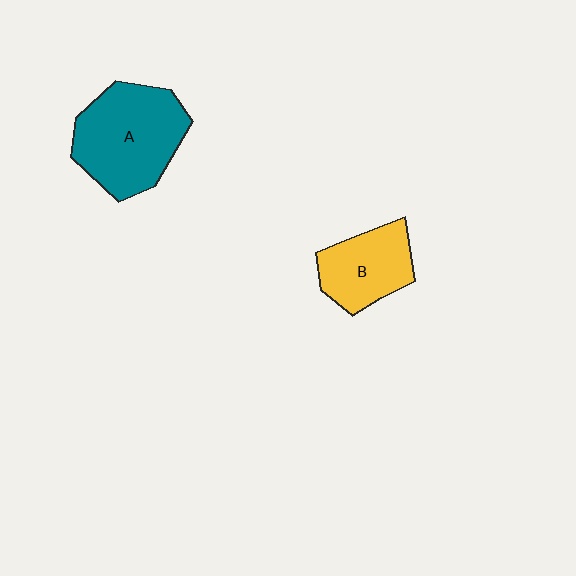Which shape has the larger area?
Shape A (teal).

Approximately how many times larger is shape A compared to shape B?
Approximately 1.6 times.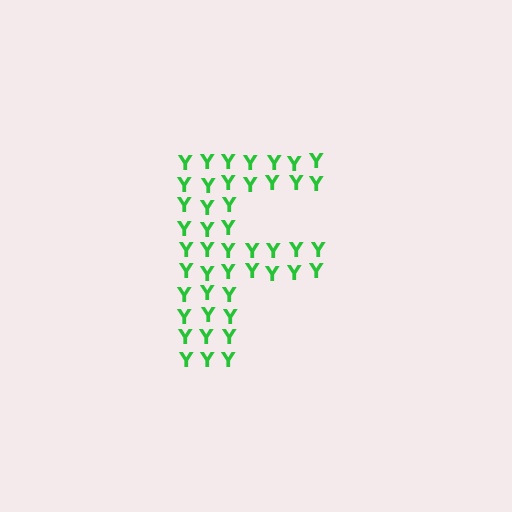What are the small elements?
The small elements are letter Y's.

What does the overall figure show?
The overall figure shows the letter F.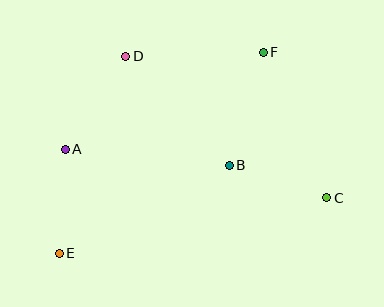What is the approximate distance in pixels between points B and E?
The distance between B and E is approximately 191 pixels.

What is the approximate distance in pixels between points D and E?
The distance between D and E is approximately 208 pixels.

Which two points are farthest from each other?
Points E and F are farthest from each other.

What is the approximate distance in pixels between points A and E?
The distance between A and E is approximately 104 pixels.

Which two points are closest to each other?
Points B and C are closest to each other.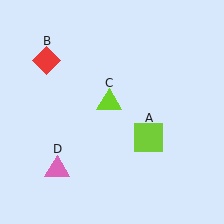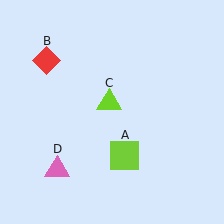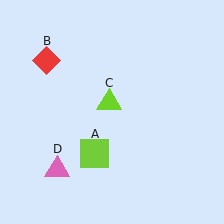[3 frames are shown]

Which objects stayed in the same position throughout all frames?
Red diamond (object B) and lime triangle (object C) and pink triangle (object D) remained stationary.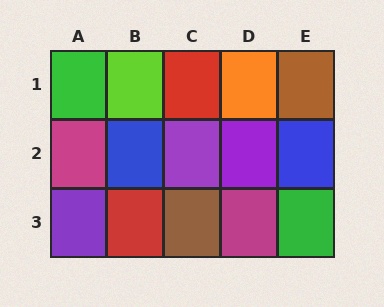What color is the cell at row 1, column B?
Lime.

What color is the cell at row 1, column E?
Brown.